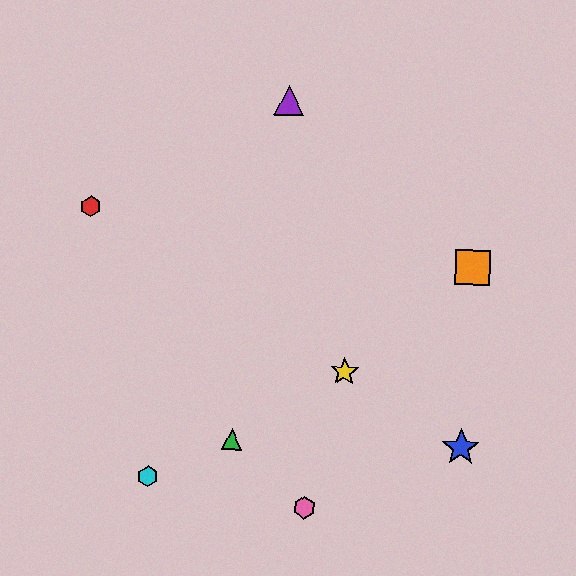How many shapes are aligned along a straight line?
3 shapes (the red hexagon, the blue star, the yellow star) are aligned along a straight line.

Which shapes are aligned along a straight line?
The red hexagon, the blue star, the yellow star are aligned along a straight line.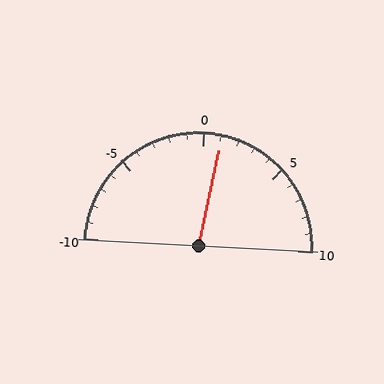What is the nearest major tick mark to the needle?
The nearest major tick mark is 0.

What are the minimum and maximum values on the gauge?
The gauge ranges from -10 to 10.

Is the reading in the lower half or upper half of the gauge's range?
The reading is in the upper half of the range (-10 to 10).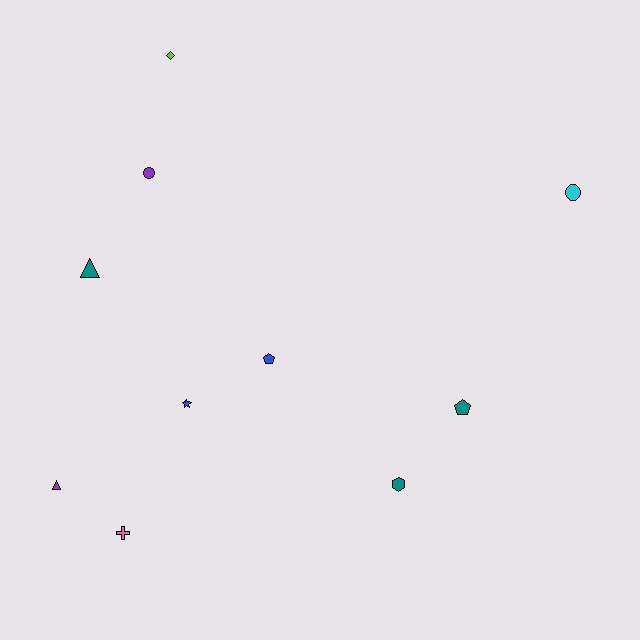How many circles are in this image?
There are 2 circles.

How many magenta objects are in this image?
There are no magenta objects.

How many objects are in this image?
There are 10 objects.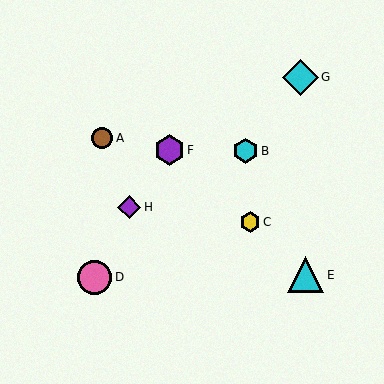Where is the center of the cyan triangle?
The center of the cyan triangle is at (306, 275).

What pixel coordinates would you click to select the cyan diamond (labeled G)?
Click at (300, 77) to select the cyan diamond G.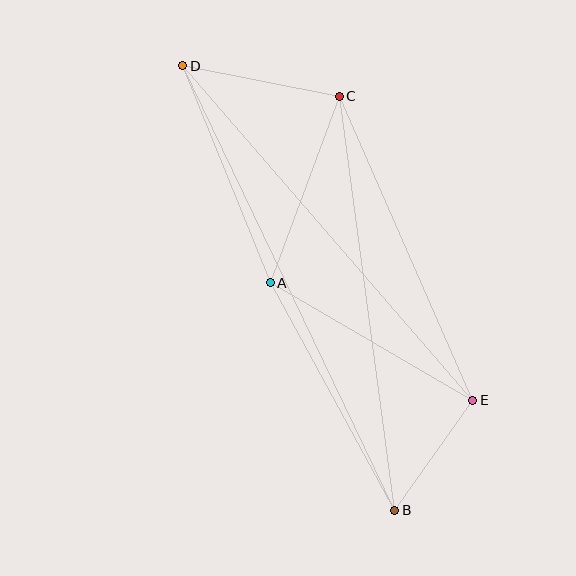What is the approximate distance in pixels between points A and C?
The distance between A and C is approximately 199 pixels.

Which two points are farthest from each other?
Points B and D are farthest from each other.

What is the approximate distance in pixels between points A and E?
The distance between A and E is approximately 234 pixels.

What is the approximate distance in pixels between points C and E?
The distance between C and E is approximately 332 pixels.